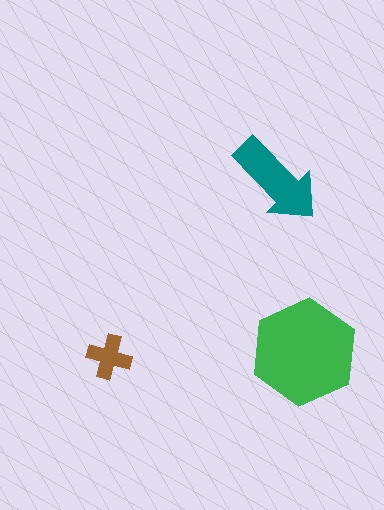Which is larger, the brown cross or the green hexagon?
The green hexagon.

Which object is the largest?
The green hexagon.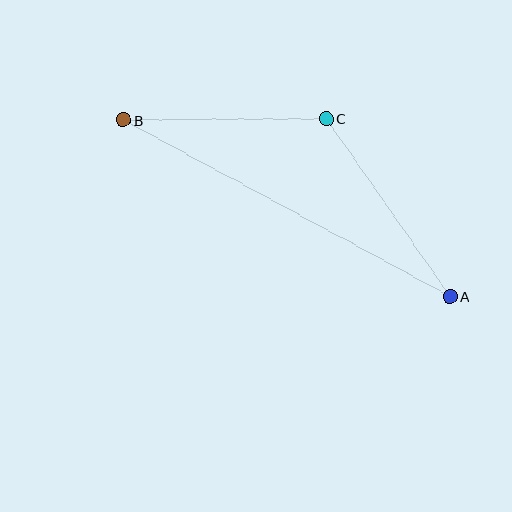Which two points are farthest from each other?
Points A and B are farthest from each other.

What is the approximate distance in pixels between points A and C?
The distance between A and C is approximately 217 pixels.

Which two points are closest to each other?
Points B and C are closest to each other.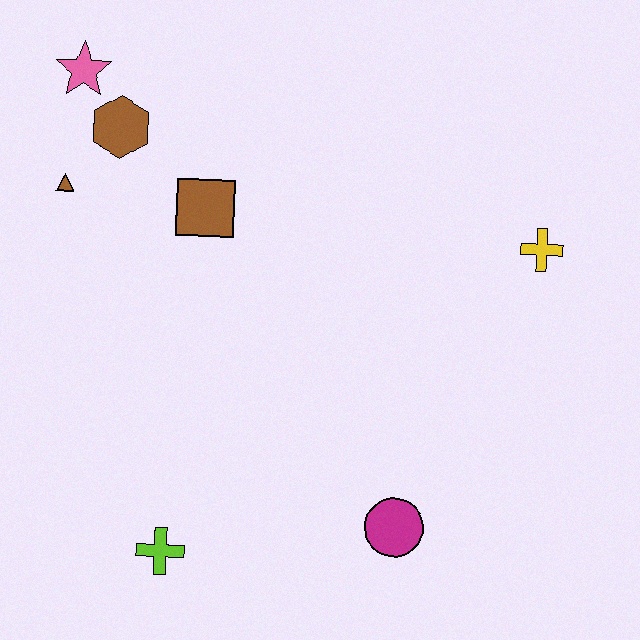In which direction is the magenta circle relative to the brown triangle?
The magenta circle is to the right of the brown triangle.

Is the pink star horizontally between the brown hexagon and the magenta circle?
No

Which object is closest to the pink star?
The brown hexagon is closest to the pink star.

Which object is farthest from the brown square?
The magenta circle is farthest from the brown square.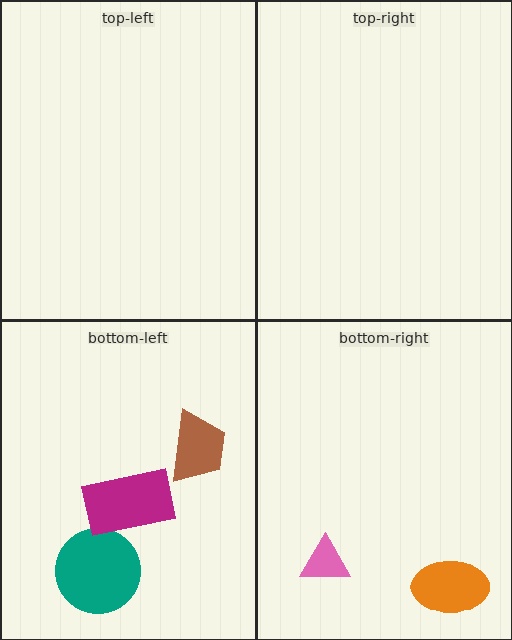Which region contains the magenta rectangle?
The bottom-left region.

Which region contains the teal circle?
The bottom-left region.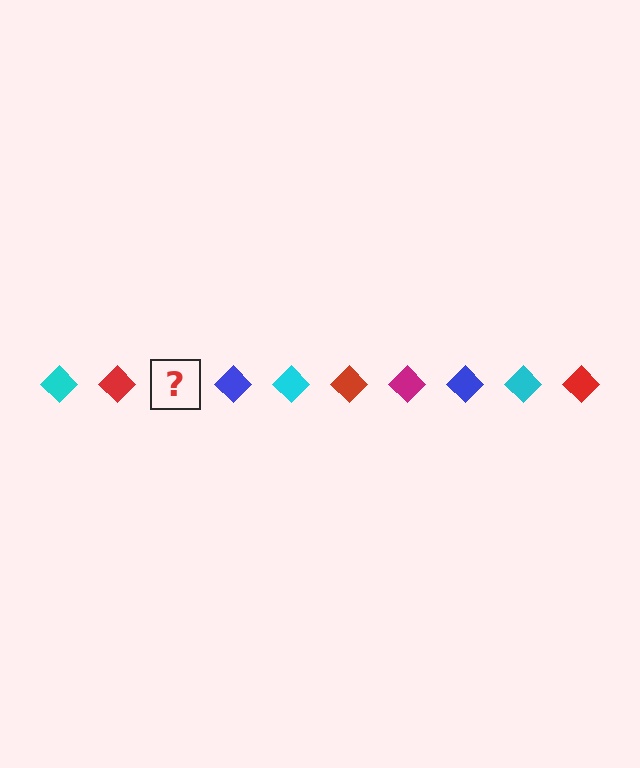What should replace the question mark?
The question mark should be replaced with a magenta diamond.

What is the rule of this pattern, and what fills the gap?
The rule is that the pattern cycles through cyan, red, magenta, blue diamonds. The gap should be filled with a magenta diamond.